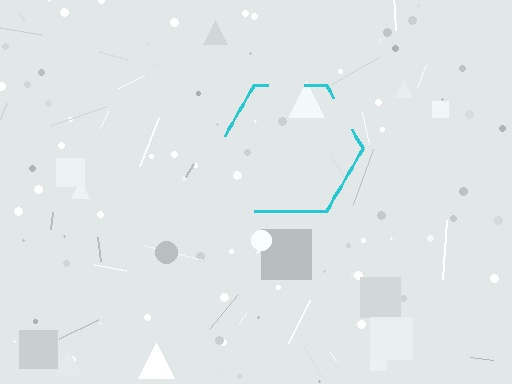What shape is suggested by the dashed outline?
The dashed outline suggests a hexagon.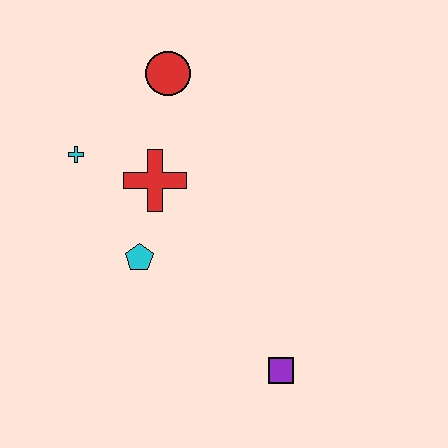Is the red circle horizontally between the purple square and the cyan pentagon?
Yes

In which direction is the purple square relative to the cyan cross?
The purple square is below the cyan cross.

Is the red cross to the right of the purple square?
No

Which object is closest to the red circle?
The red cross is closest to the red circle.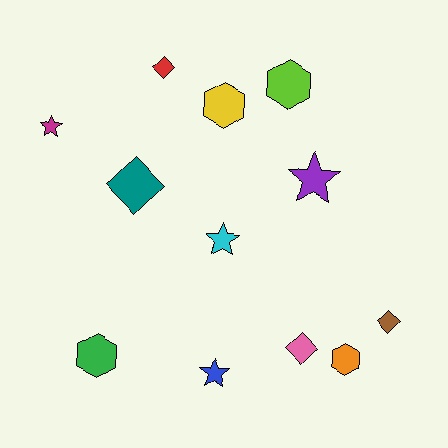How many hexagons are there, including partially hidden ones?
There are 4 hexagons.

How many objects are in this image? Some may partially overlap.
There are 12 objects.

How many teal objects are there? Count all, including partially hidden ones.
There is 1 teal object.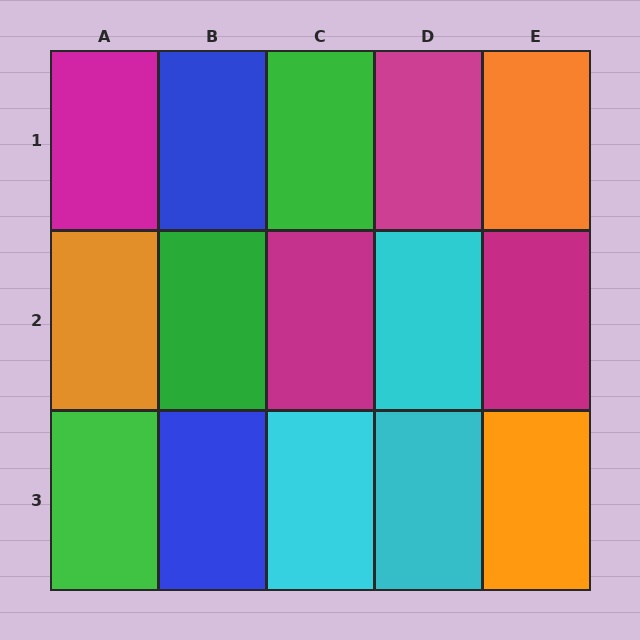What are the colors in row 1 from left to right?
Magenta, blue, green, magenta, orange.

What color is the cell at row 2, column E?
Magenta.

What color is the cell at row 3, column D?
Cyan.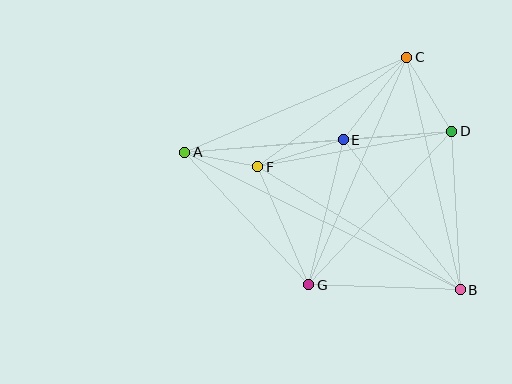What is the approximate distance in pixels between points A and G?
The distance between A and G is approximately 181 pixels.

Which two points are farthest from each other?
Points A and B are farthest from each other.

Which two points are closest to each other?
Points A and F are closest to each other.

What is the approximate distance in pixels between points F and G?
The distance between F and G is approximately 128 pixels.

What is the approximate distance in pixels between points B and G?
The distance between B and G is approximately 152 pixels.